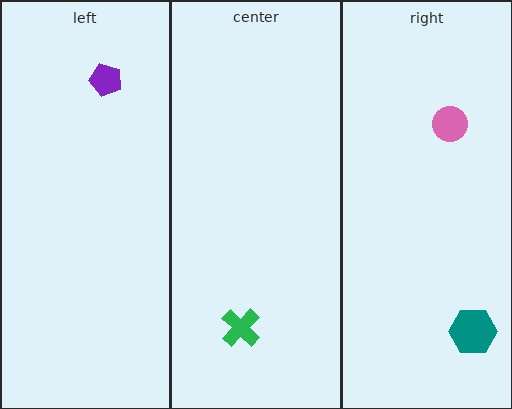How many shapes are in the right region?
2.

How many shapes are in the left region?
1.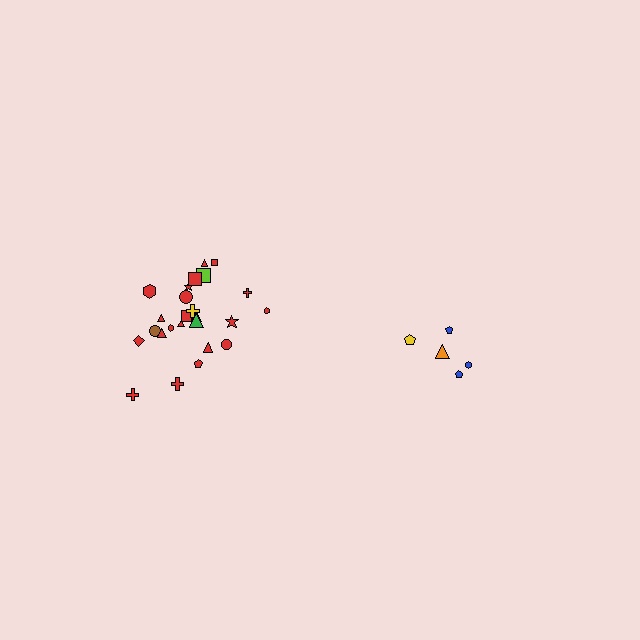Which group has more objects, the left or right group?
The left group.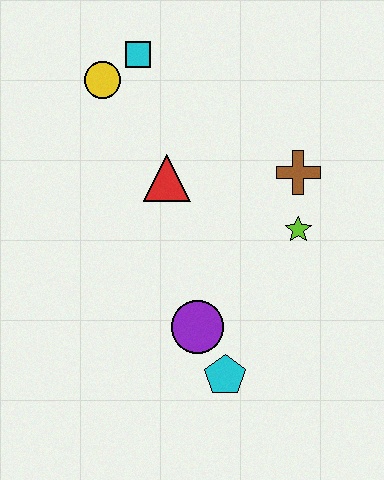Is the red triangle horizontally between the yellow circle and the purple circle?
Yes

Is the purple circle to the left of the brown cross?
Yes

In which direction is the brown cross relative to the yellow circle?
The brown cross is to the right of the yellow circle.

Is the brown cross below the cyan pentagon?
No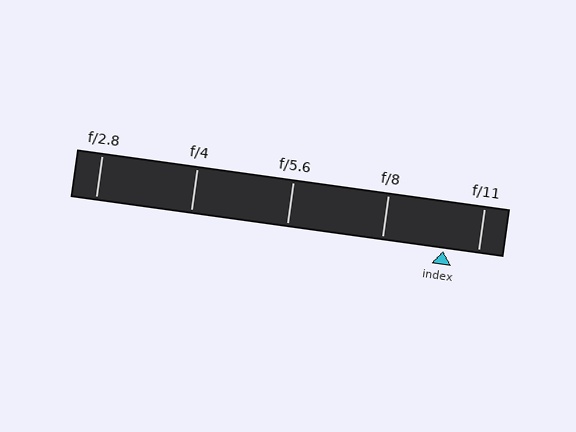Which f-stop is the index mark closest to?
The index mark is closest to f/11.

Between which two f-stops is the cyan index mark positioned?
The index mark is between f/8 and f/11.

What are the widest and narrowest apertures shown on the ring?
The widest aperture shown is f/2.8 and the narrowest is f/11.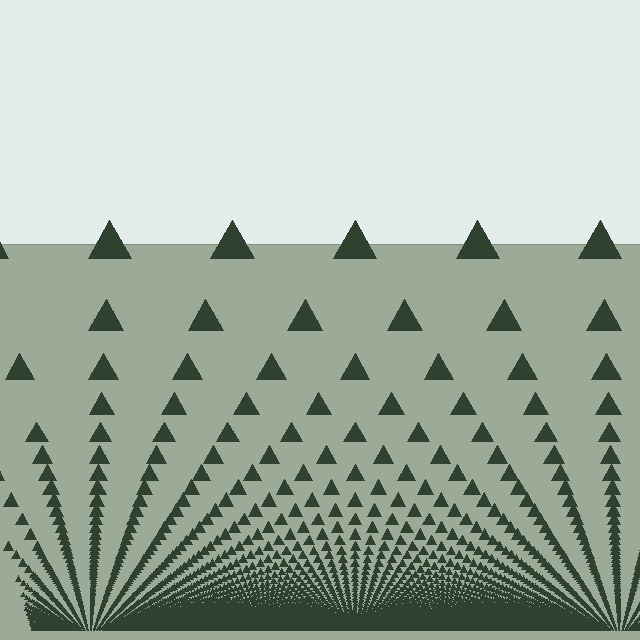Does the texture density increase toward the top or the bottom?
Density increases toward the bottom.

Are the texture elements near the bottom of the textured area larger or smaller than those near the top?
Smaller. The gradient is inverted — elements near the bottom are smaller and denser.